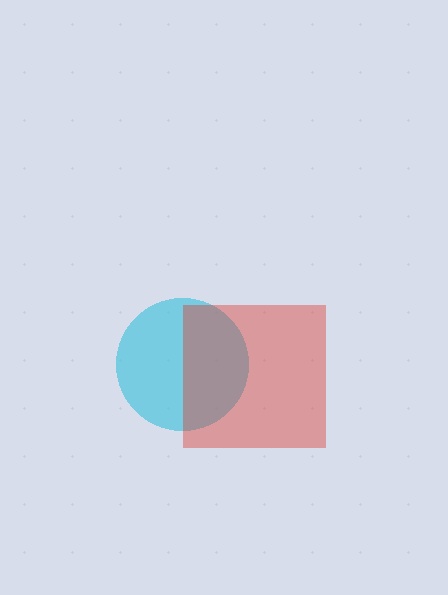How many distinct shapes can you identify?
There are 2 distinct shapes: a cyan circle, a red square.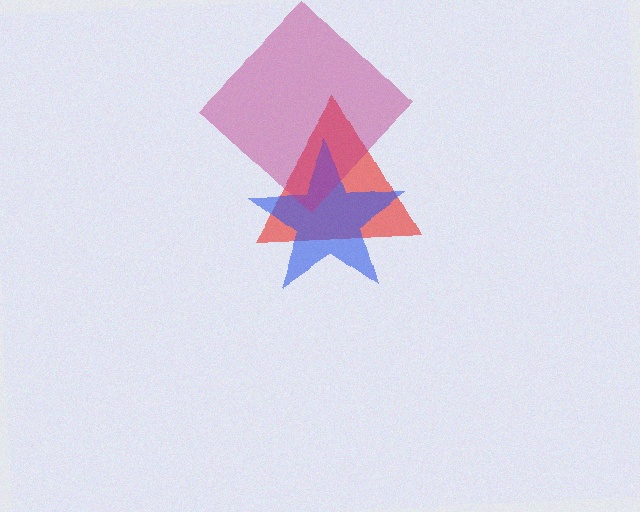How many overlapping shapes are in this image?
There are 3 overlapping shapes in the image.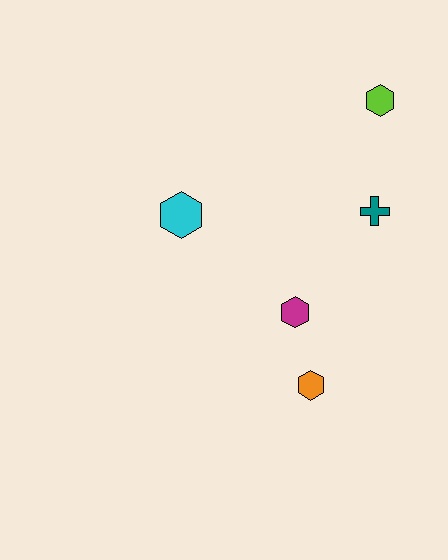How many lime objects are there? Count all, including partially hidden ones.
There is 1 lime object.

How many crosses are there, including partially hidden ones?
There is 1 cross.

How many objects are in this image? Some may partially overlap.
There are 5 objects.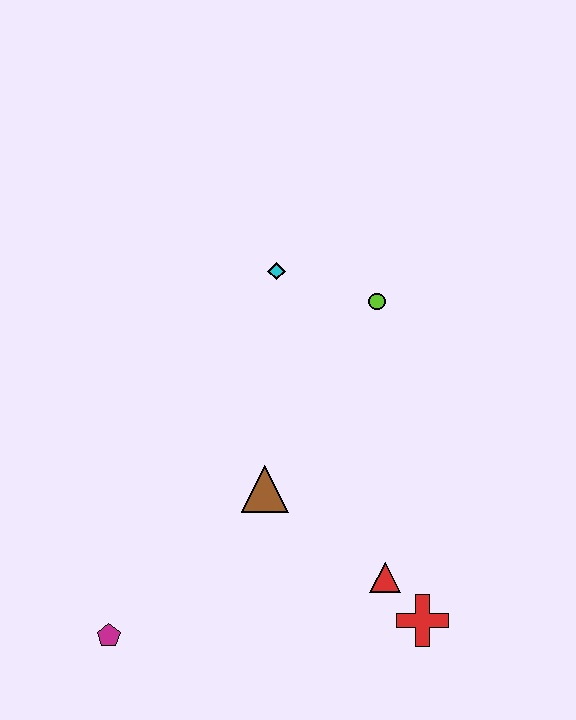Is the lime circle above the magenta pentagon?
Yes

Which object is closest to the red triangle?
The red cross is closest to the red triangle.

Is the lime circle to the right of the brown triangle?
Yes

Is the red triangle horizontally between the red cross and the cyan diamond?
Yes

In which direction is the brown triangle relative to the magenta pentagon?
The brown triangle is to the right of the magenta pentagon.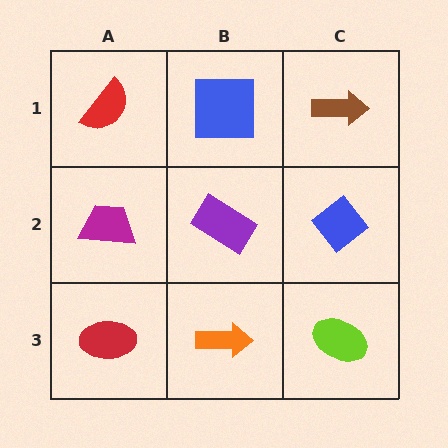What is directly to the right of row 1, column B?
A brown arrow.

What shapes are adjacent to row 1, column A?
A magenta trapezoid (row 2, column A), a blue square (row 1, column B).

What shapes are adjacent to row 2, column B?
A blue square (row 1, column B), an orange arrow (row 3, column B), a magenta trapezoid (row 2, column A), a blue diamond (row 2, column C).